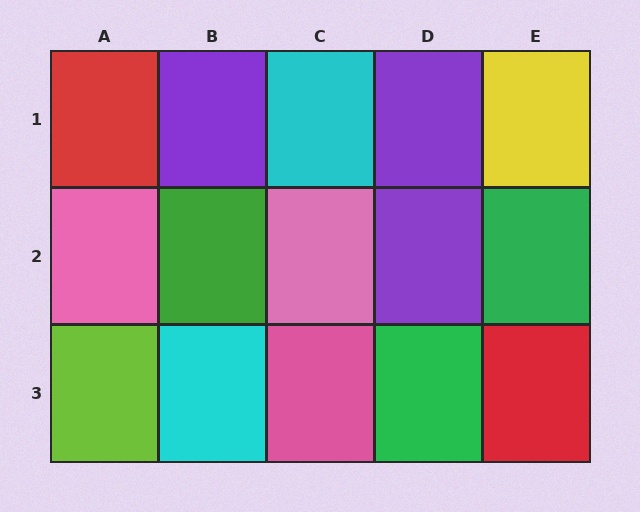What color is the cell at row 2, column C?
Pink.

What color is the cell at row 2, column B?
Green.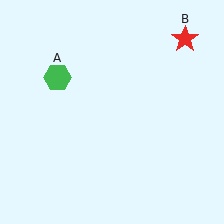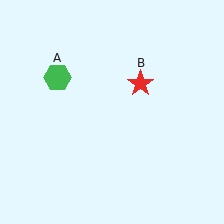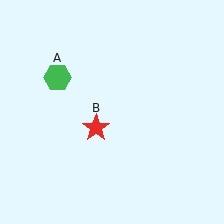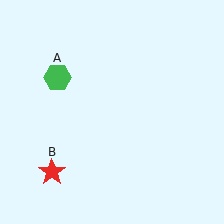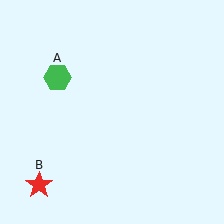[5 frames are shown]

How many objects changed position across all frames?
1 object changed position: red star (object B).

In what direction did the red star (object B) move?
The red star (object B) moved down and to the left.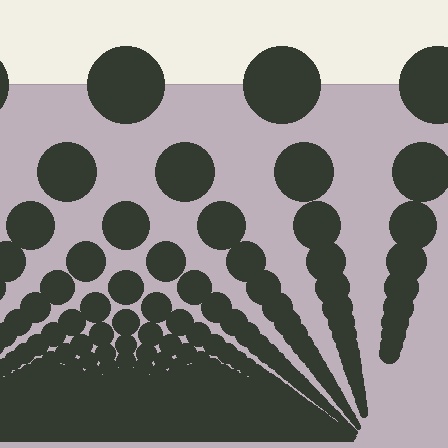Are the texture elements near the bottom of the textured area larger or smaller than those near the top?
Smaller. The gradient is inverted — elements near the bottom are smaller and denser.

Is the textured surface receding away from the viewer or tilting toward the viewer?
The surface appears to tilt toward the viewer. Texture elements get larger and sparser toward the top.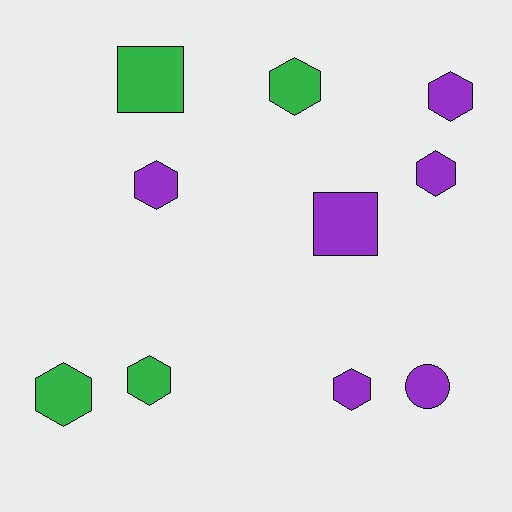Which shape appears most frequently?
Hexagon, with 7 objects.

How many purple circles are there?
There is 1 purple circle.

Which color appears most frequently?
Purple, with 6 objects.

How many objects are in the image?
There are 10 objects.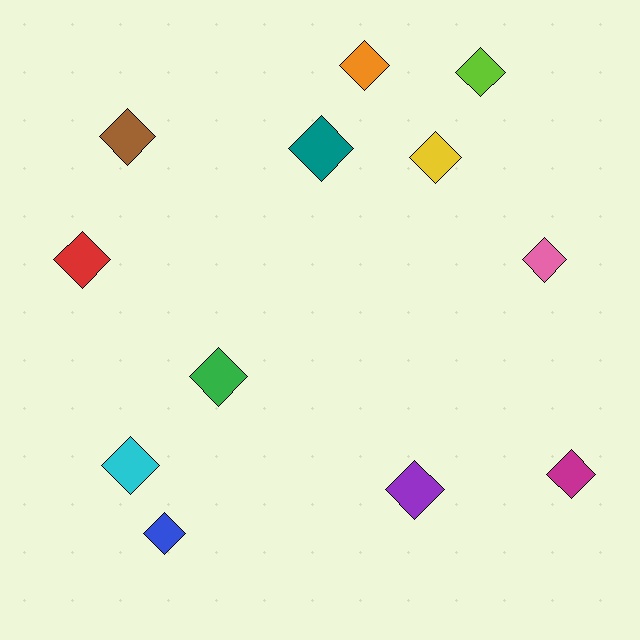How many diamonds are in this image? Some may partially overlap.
There are 12 diamonds.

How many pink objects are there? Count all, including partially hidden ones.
There is 1 pink object.